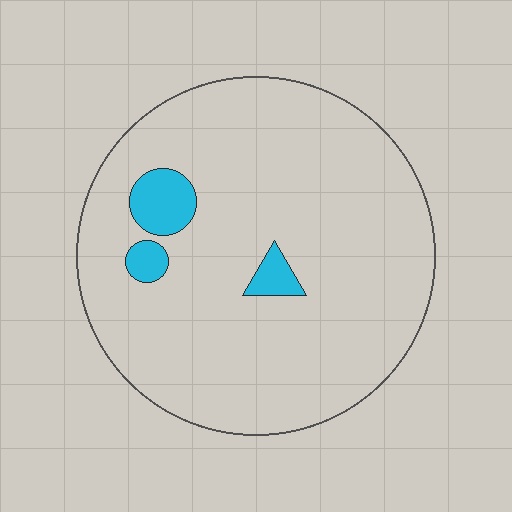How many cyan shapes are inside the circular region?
3.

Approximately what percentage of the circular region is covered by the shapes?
Approximately 5%.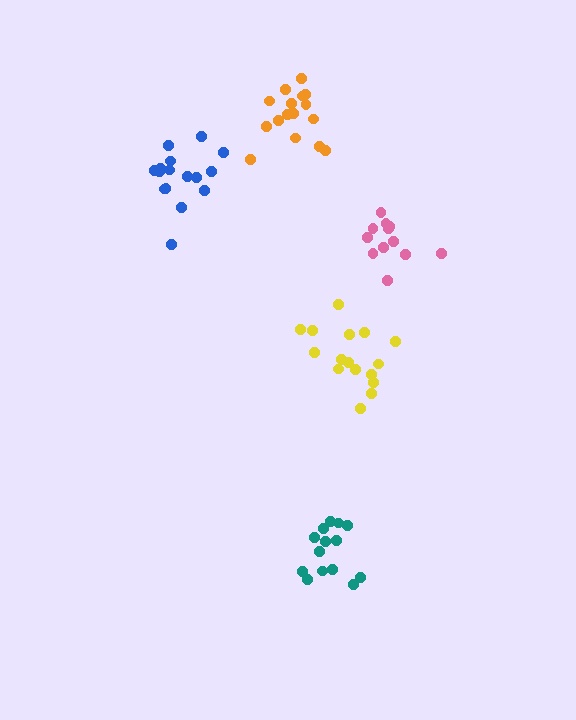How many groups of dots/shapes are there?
There are 5 groups.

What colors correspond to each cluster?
The clusters are colored: blue, yellow, teal, pink, orange.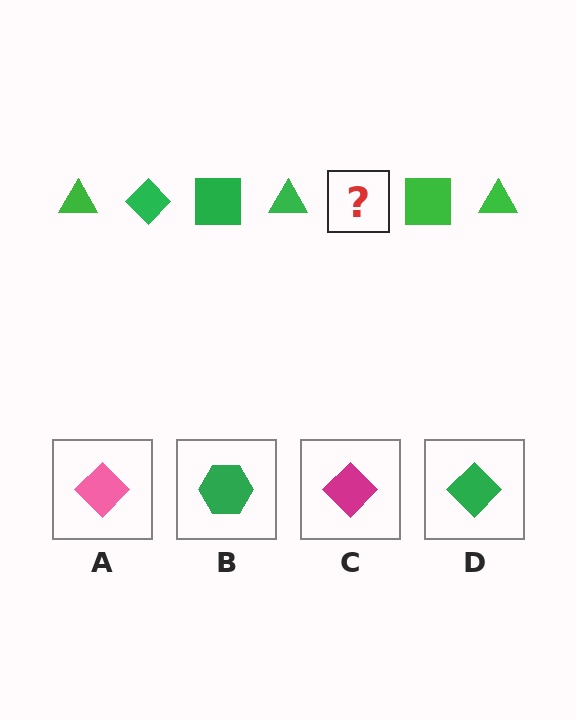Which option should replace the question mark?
Option D.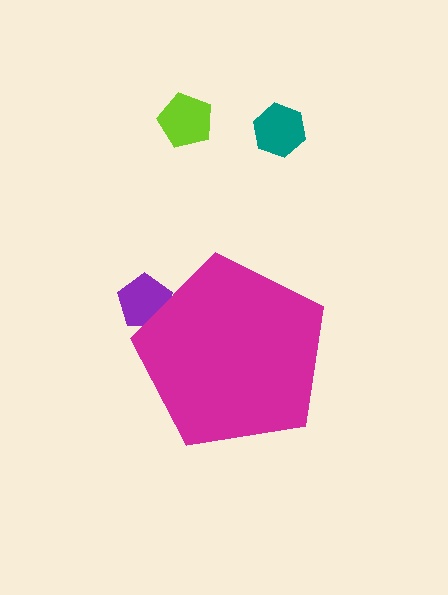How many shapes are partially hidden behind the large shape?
1 shape is partially hidden.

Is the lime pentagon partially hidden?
No, the lime pentagon is fully visible.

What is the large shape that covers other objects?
A magenta pentagon.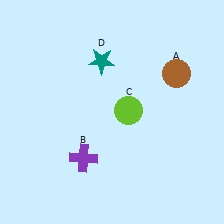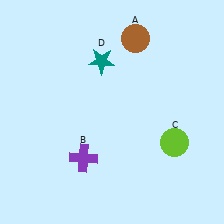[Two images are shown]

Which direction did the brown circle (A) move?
The brown circle (A) moved left.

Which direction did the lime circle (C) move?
The lime circle (C) moved right.